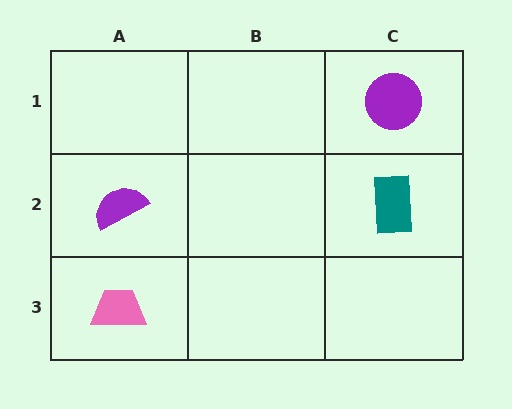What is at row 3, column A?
A pink trapezoid.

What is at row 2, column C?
A teal rectangle.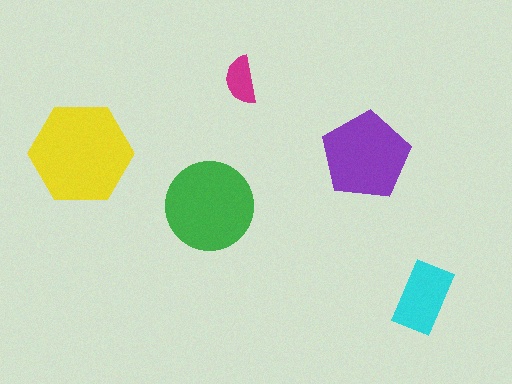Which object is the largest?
The yellow hexagon.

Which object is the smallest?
The magenta semicircle.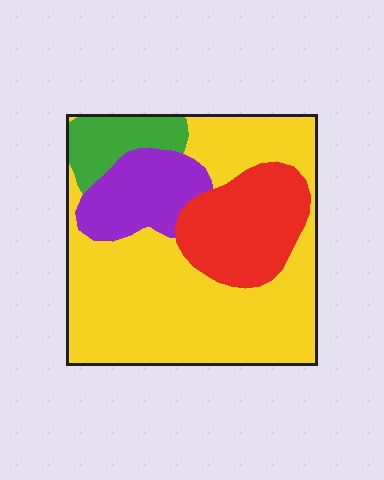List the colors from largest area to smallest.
From largest to smallest: yellow, red, purple, green.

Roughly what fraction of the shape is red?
Red takes up about one fifth (1/5) of the shape.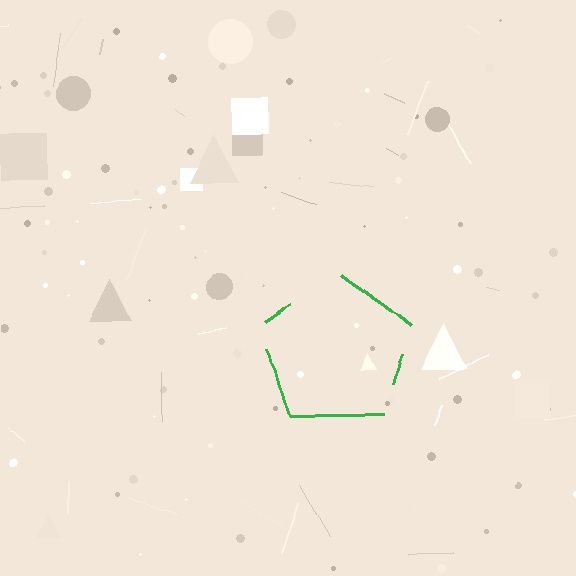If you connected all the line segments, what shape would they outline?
They would outline a pentagon.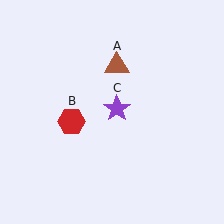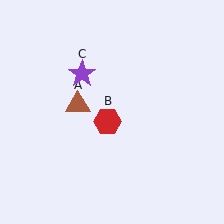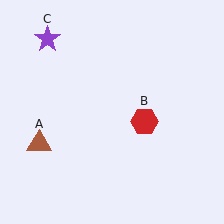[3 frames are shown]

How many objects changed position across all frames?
3 objects changed position: brown triangle (object A), red hexagon (object B), purple star (object C).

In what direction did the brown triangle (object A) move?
The brown triangle (object A) moved down and to the left.